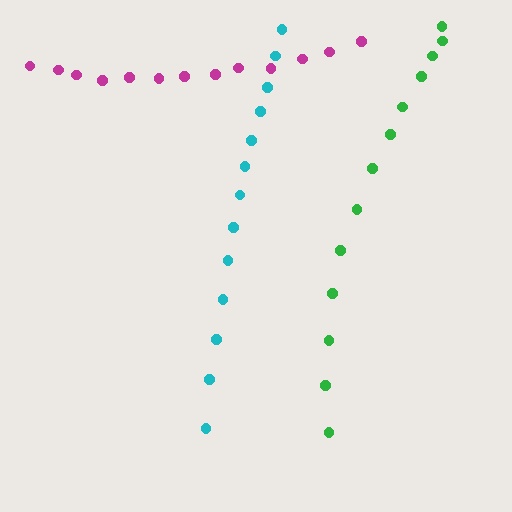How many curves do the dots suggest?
There are 3 distinct paths.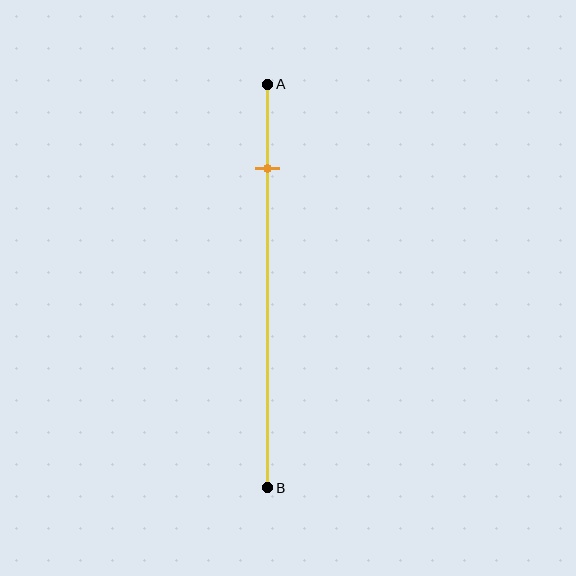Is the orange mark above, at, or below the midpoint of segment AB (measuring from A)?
The orange mark is above the midpoint of segment AB.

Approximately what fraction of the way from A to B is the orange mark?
The orange mark is approximately 20% of the way from A to B.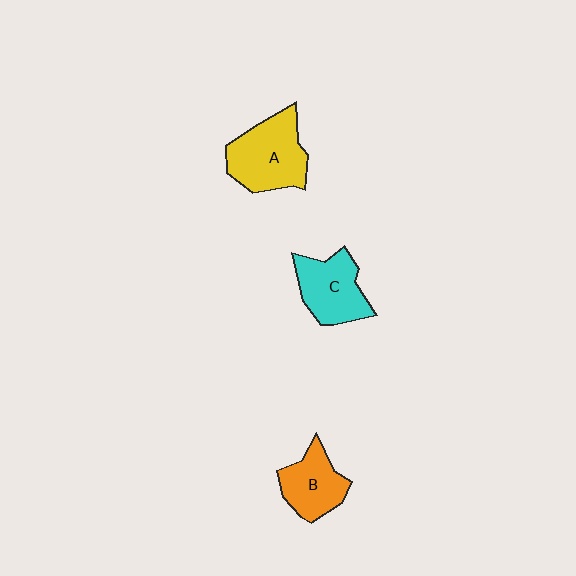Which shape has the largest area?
Shape A (yellow).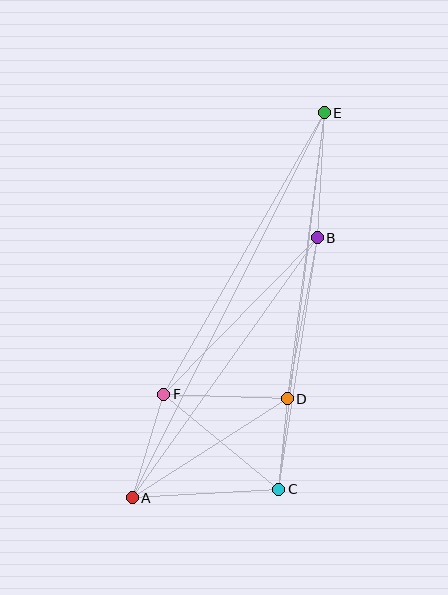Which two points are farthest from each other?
Points A and E are farthest from each other.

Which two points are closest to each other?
Points C and D are closest to each other.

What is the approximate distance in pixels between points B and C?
The distance between B and C is approximately 254 pixels.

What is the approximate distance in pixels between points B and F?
The distance between B and F is approximately 219 pixels.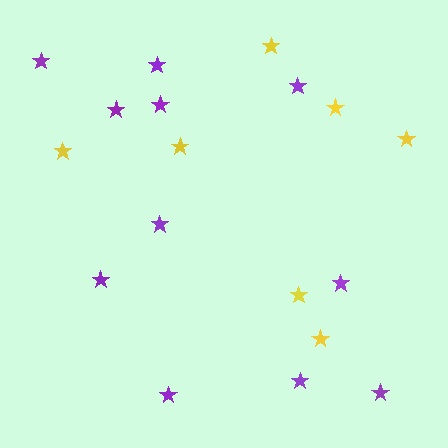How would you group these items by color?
There are 2 groups: one group of purple stars (11) and one group of yellow stars (7).